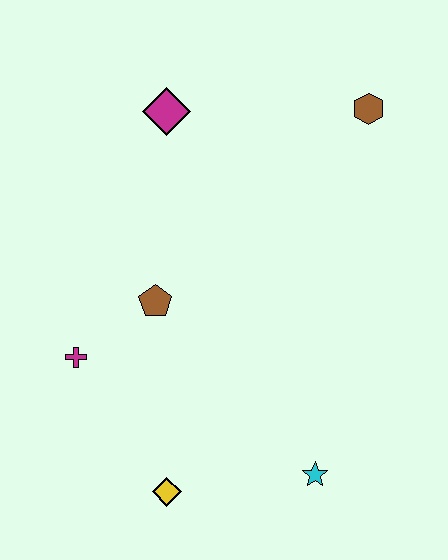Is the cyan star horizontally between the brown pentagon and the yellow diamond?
No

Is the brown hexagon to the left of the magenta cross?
No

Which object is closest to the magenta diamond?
The brown pentagon is closest to the magenta diamond.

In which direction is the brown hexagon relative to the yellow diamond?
The brown hexagon is above the yellow diamond.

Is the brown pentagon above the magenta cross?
Yes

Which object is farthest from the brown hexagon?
The yellow diamond is farthest from the brown hexagon.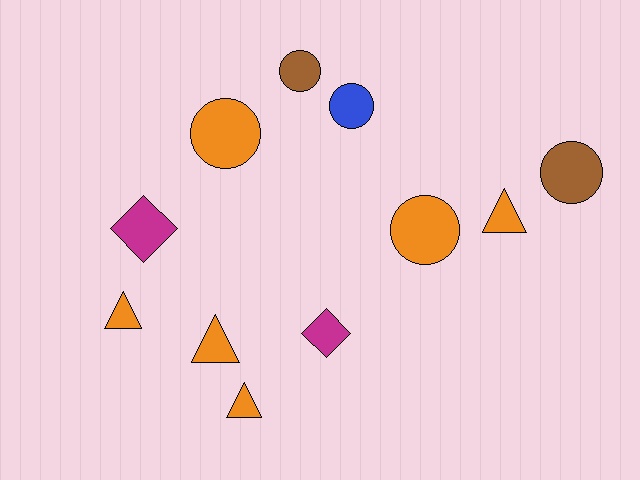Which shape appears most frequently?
Circle, with 5 objects.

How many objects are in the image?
There are 11 objects.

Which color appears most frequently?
Orange, with 6 objects.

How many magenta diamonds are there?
There are 2 magenta diamonds.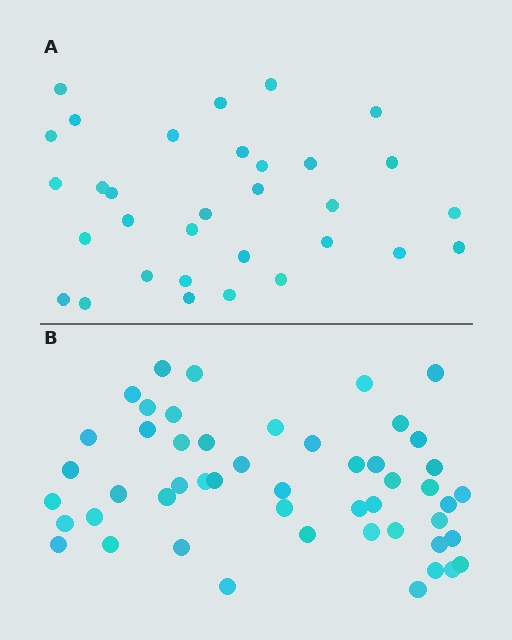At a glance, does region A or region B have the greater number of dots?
Region B (the bottom region) has more dots.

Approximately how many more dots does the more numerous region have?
Region B has approximately 20 more dots than region A.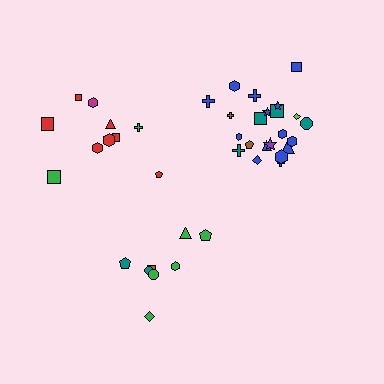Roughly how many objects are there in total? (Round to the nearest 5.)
Roughly 40 objects in total.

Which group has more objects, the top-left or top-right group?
The top-right group.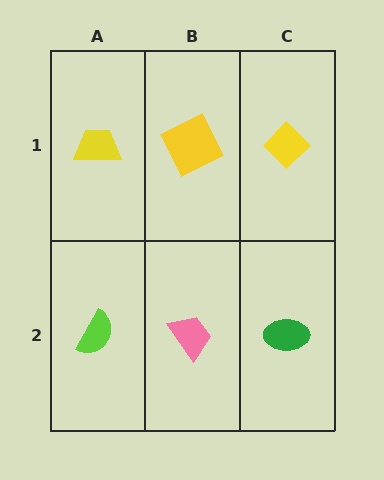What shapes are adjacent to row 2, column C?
A yellow diamond (row 1, column C), a pink trapezoid (row 2, column B).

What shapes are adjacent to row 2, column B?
A yellow square (row 1, column B), a lime semicircle (row 2, column A), a green ellipse (row 2, column C).